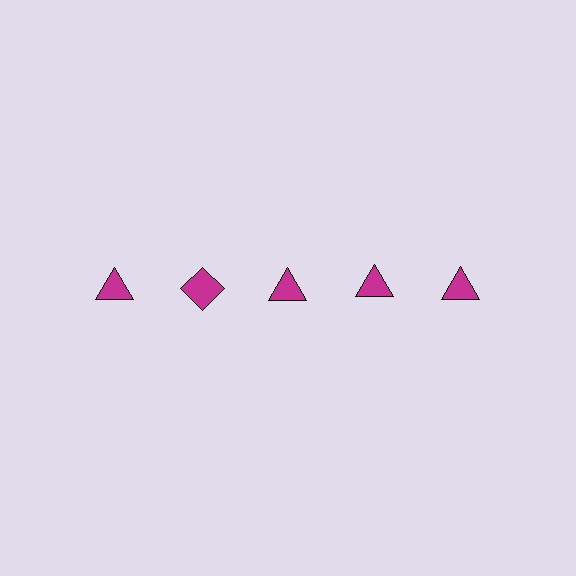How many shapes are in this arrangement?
There are 5 shapes arranged in a grid pattern.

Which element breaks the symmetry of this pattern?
The magenta diamond in the top row, second from left column breaks the symmetry. All other shapes are magenta triangles.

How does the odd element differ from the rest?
It has a different shape: diamond instead of triangle.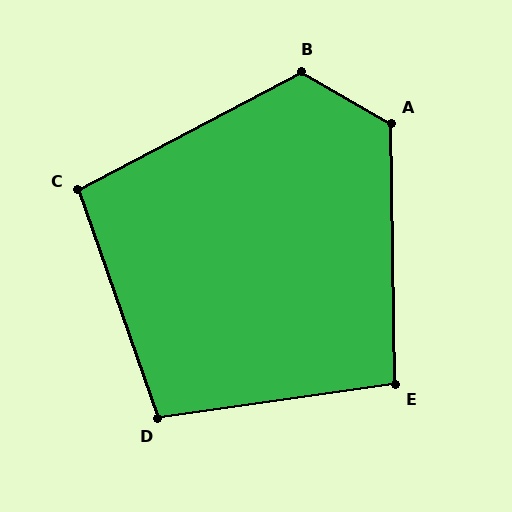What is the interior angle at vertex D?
Approximately 101 degrees (obtuse).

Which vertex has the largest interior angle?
B, at approximately 122 degrees.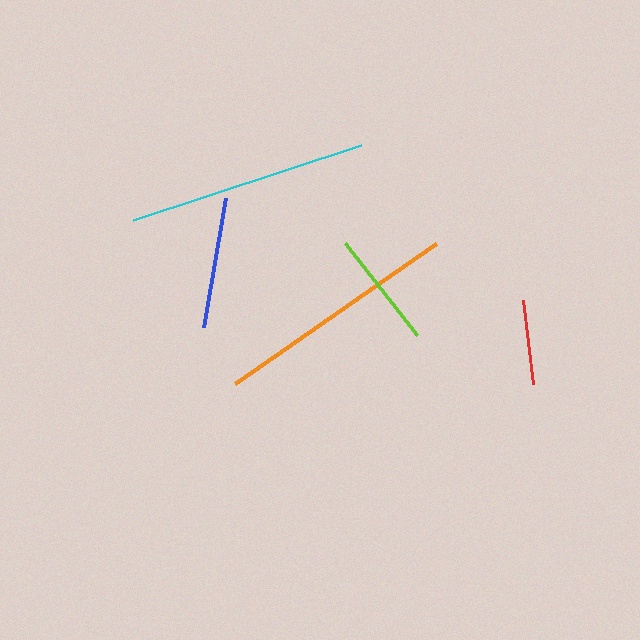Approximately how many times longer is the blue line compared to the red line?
The blue line is approximately 1.5 times the length of the red line.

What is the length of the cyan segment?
The cyan segment is approximately 240 pixels long.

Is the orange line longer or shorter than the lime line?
The orange line is longer than the lime line.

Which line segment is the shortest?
The red line is the shortest at approximately 85 pixels.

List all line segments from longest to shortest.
From longest to shortest: orange, cyan, blue, lime, red.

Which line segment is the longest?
The orange line is the longest at approximately 245 pixels.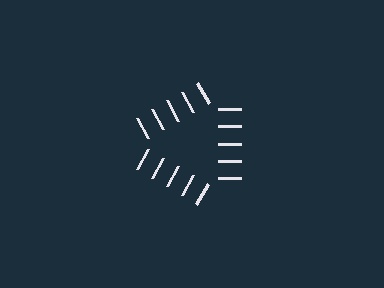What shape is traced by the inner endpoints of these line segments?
An illusory triangle — the line segments terminate on its edges but no continuous stroke is drawn.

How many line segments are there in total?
15 — 5 along each of the 3 edges.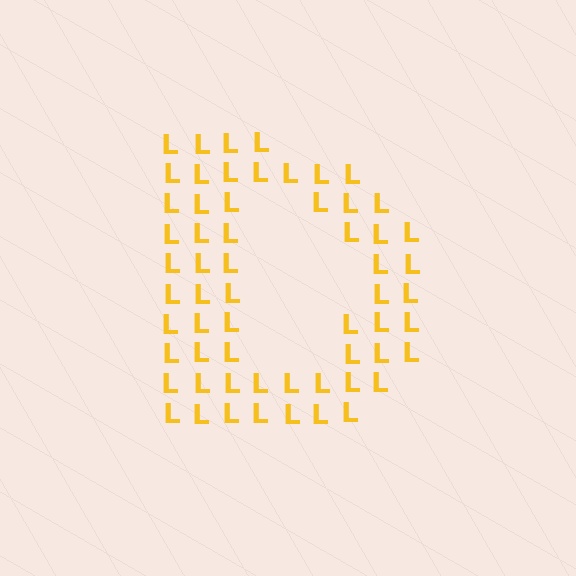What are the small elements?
The small elements are letter L's.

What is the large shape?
The large shape is the letter D.